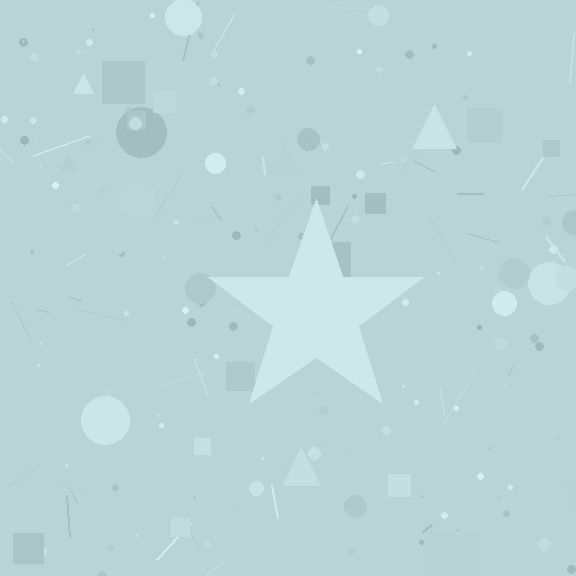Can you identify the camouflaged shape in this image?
The camouflaged shape is a star.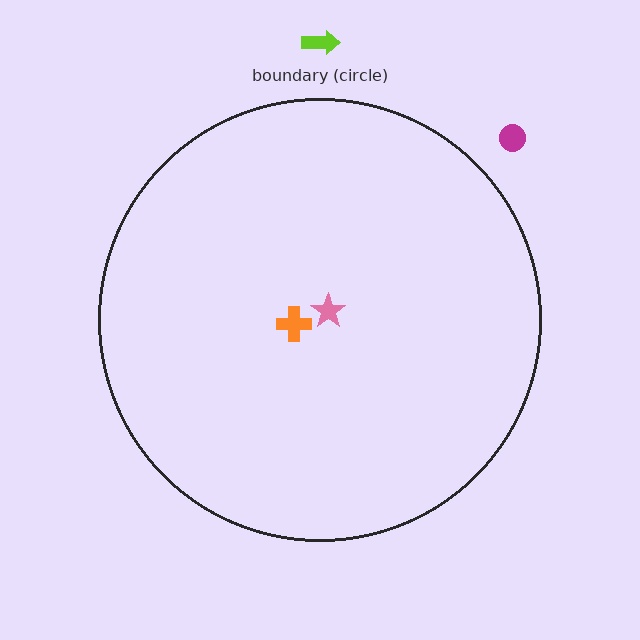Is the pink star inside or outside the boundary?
Inside.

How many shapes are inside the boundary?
2 inside, 2 outside.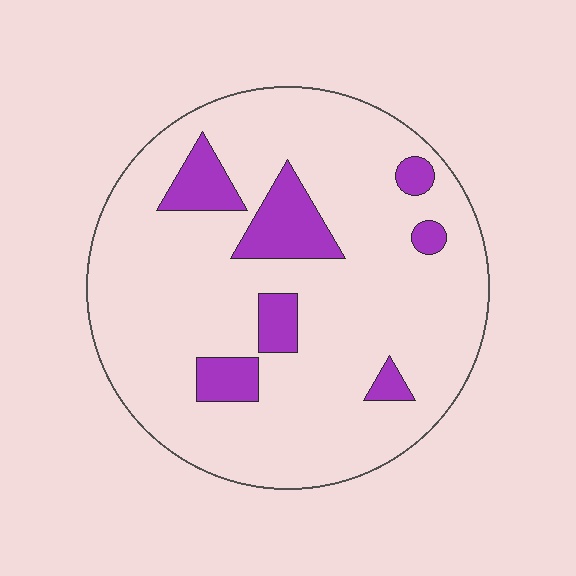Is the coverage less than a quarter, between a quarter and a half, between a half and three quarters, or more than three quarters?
Less than a quarter.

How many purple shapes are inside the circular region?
7.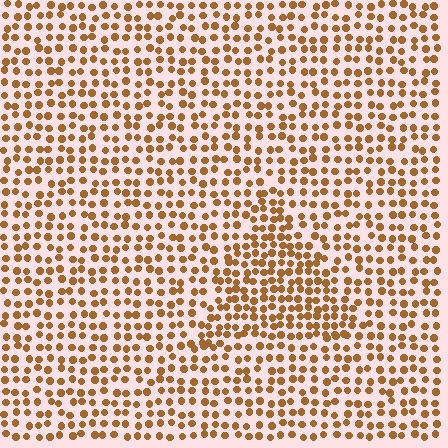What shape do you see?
I see a triangle.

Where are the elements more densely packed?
The elements are more densely packed inside the triangle boundary.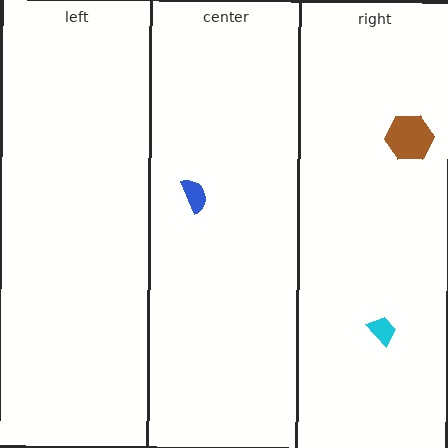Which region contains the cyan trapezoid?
The right region.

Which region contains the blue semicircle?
The center region.